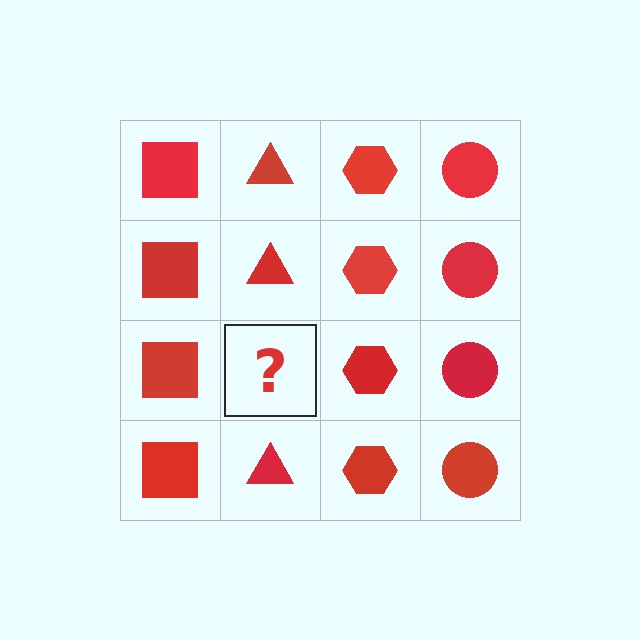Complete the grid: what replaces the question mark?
The question mark should be replaced with a red triangle.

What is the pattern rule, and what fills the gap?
The rule is that each column has a consistent shape. The gap should be filled with a red triangle.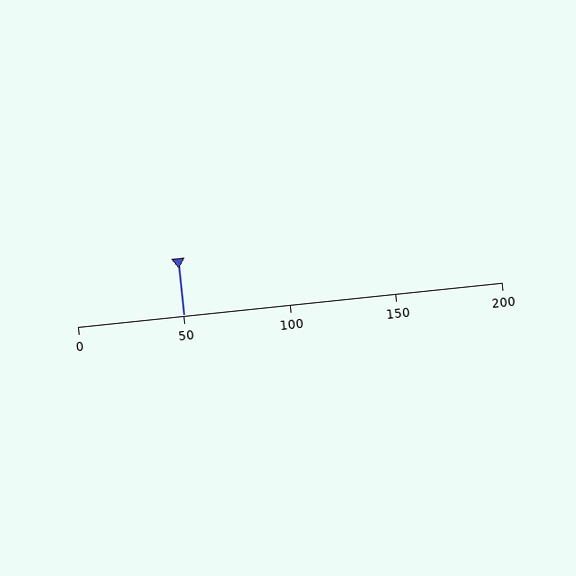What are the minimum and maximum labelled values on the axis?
The axis runs from 0 to 200.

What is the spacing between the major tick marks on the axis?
The major ticks are spaced 50 apart.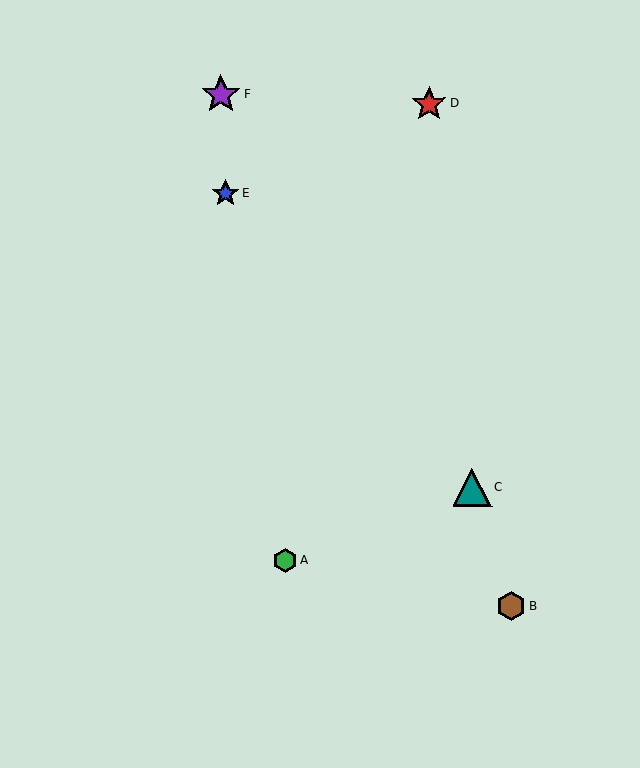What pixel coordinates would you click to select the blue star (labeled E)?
Click at (226, 194) to select the blue star E.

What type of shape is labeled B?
Shape B is a brown hexagon.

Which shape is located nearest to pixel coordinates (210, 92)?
The purple star (labeled F) at (221, 95) is nearest to that location.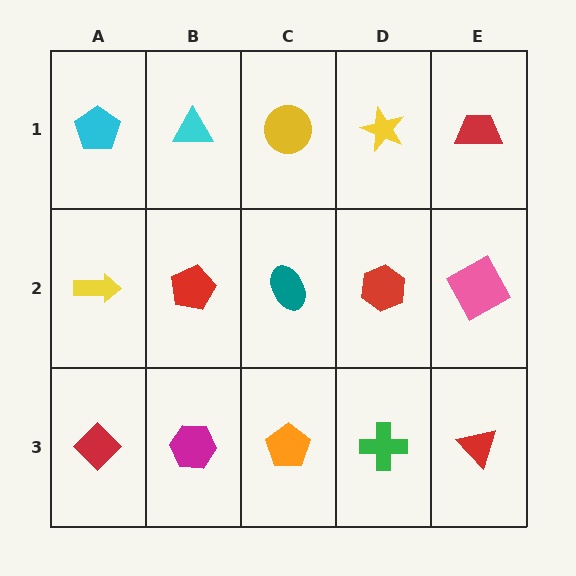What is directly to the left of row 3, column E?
A green cross.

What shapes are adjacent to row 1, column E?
A pink square (row 2, column E), a yellow star (row 1, column D).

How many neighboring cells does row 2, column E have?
3.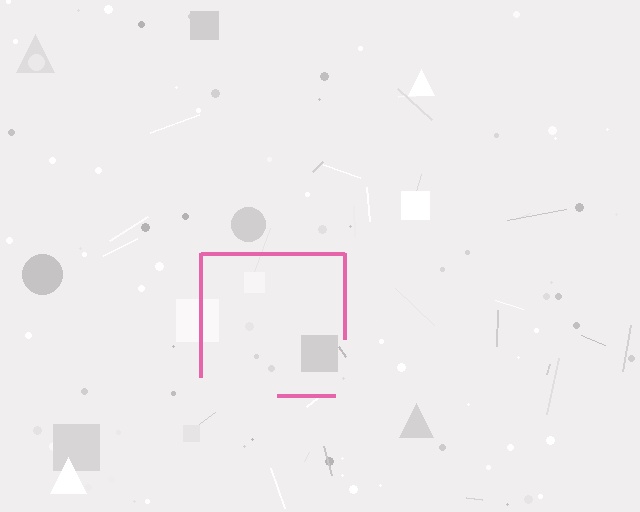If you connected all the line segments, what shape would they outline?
They would outline a square.